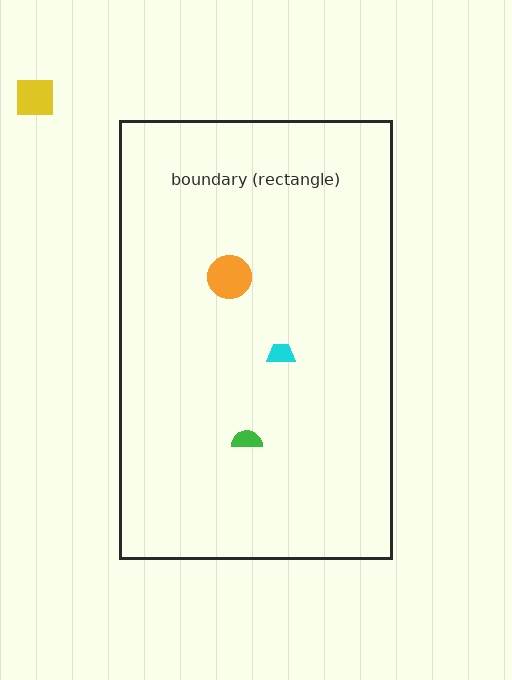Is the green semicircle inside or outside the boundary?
Inside.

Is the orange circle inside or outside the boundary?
Inside.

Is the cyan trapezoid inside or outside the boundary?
Inside.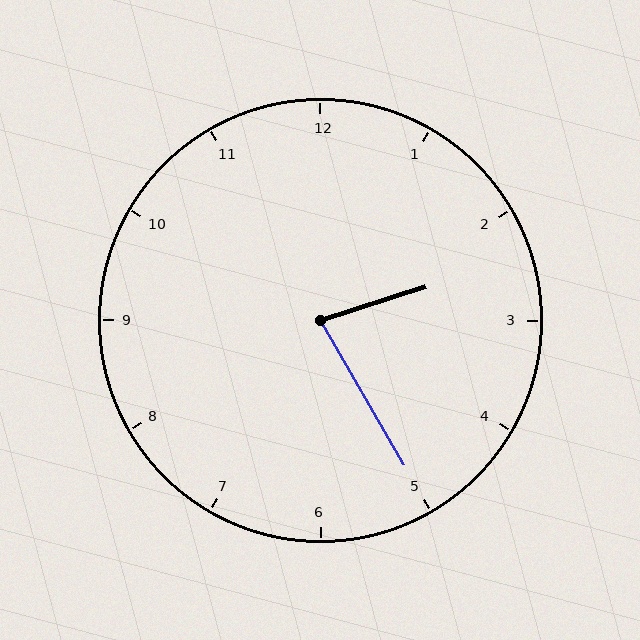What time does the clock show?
2:25.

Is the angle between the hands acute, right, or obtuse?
It is acute.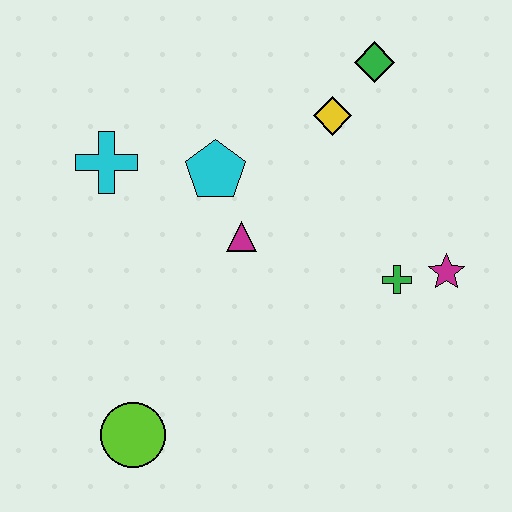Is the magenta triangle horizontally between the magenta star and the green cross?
No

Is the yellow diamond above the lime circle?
Yes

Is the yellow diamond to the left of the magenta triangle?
No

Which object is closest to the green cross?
The magenta star is closest to the green cross.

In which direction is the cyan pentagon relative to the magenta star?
The cyan pentagon is to the left of the magenta star.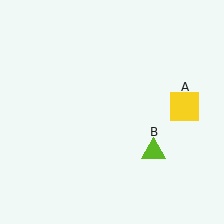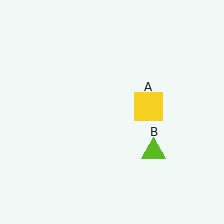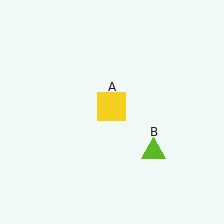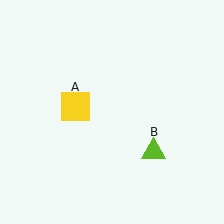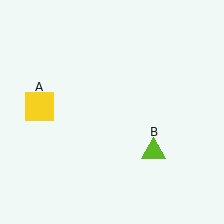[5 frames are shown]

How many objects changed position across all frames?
1 object changed position: yellow square (object A).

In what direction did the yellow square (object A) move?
The yellow square (object A) moved left.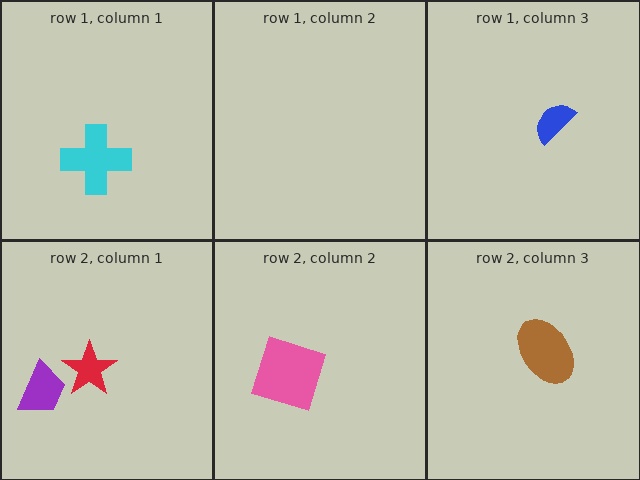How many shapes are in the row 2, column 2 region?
1.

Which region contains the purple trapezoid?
The row 2, column 1 region.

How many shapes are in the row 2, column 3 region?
1.